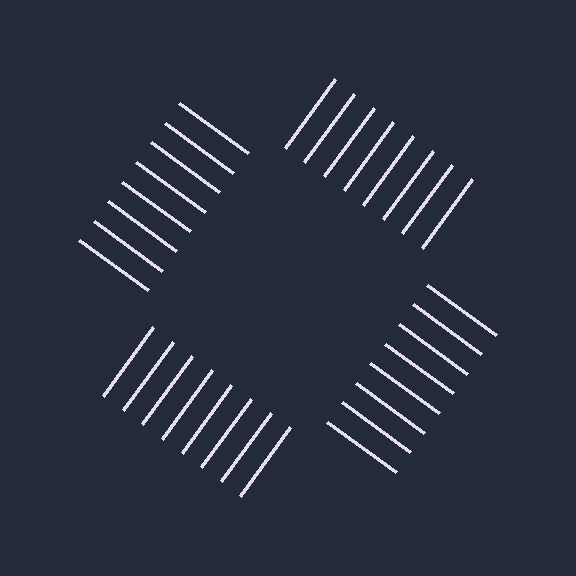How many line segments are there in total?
32 — 8 along each of the 4 edges.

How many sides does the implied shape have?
4 sides — the line-ends trace a square.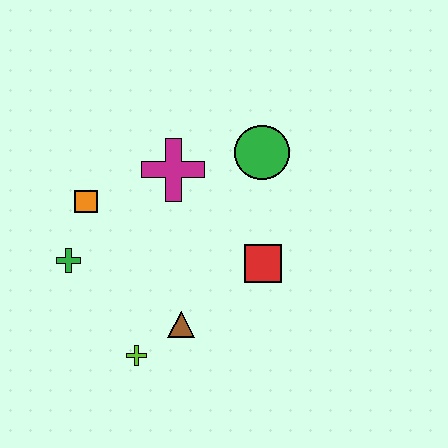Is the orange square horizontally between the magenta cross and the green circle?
No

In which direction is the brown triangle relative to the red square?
The brown triangle is to the left of the red square.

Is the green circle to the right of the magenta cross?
Yes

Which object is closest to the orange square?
The green cross is closest to the orange square.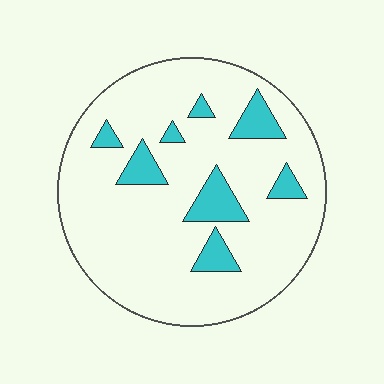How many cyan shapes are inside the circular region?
8.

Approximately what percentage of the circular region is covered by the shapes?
Approximately 15%.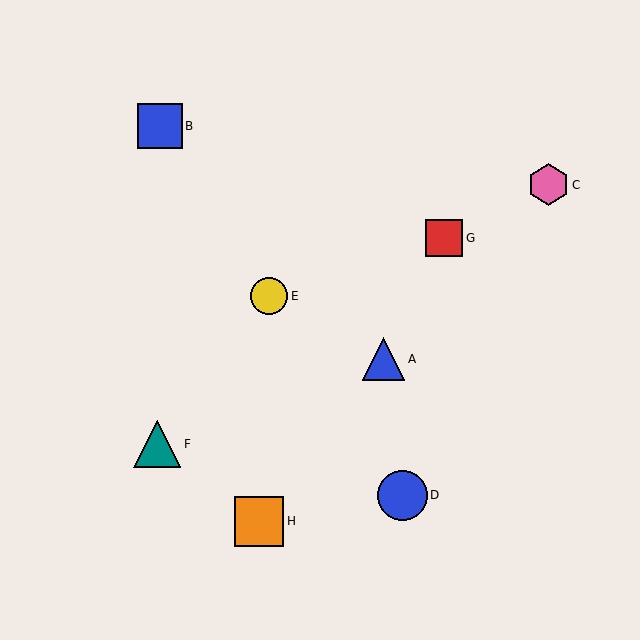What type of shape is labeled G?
Shape G is a red square.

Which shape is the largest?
The blue circle (labeled D) is the largest.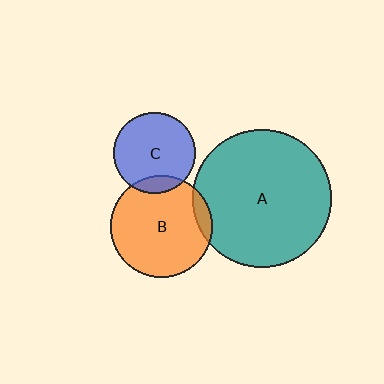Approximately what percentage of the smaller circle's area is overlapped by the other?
Approximately 10%.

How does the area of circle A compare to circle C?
Approximately 2.9 times.